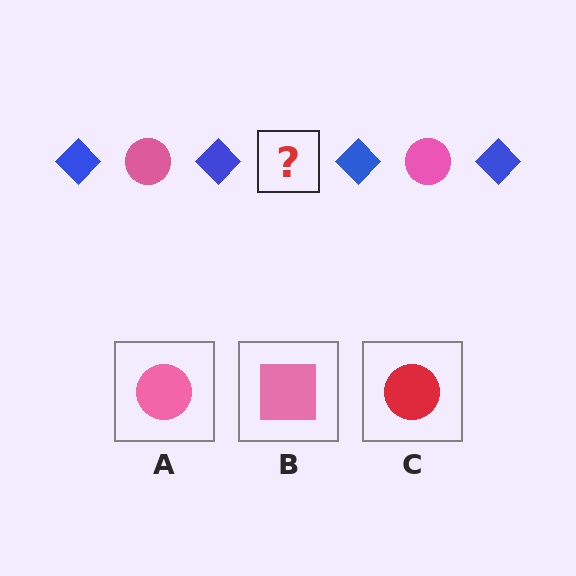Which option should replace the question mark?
Option A.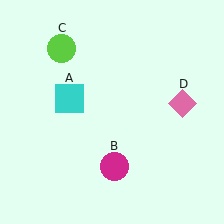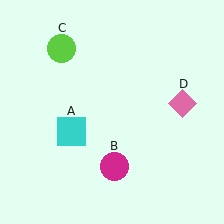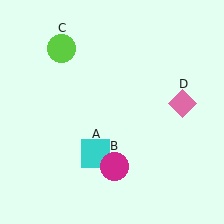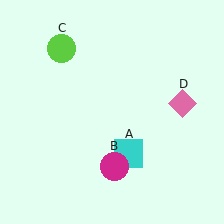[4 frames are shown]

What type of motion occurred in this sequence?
The cyan square (object A) rotated counterclockwise around the center of the scene.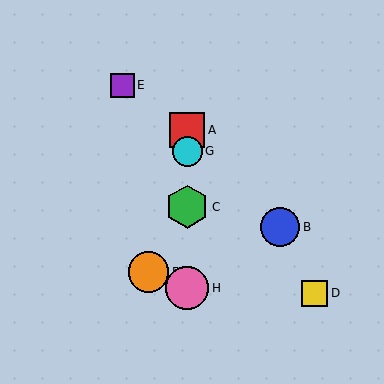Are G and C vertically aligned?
Yes, both are at x≈187.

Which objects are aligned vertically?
Objects A, C, G, H are aligned vertically.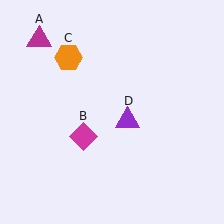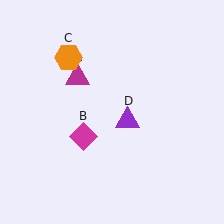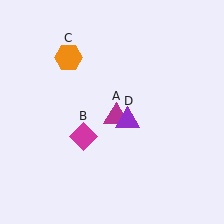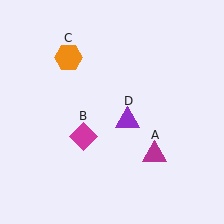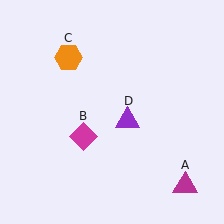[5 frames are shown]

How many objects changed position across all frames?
1 object changed position: magenta triangle (object A).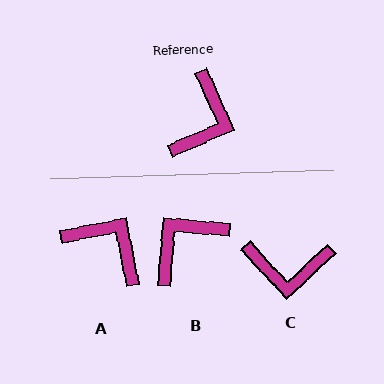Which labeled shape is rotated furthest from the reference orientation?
B, about 151 degrees away.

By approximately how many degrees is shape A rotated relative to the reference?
Approximately 78 degrees counter-clockwise.